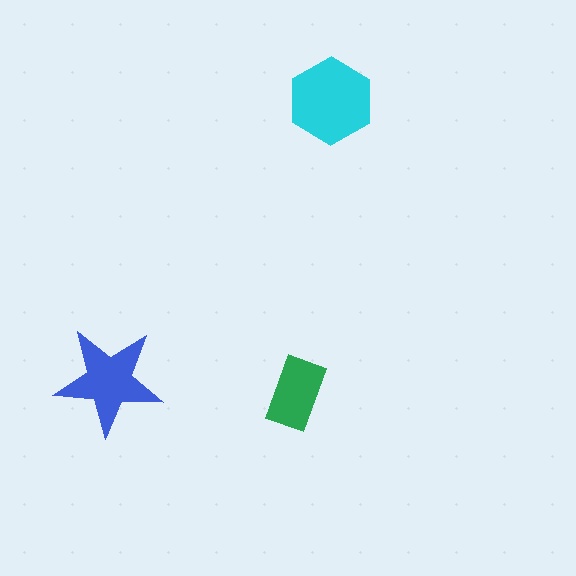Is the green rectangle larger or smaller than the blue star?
Smaller.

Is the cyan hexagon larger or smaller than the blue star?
Larger.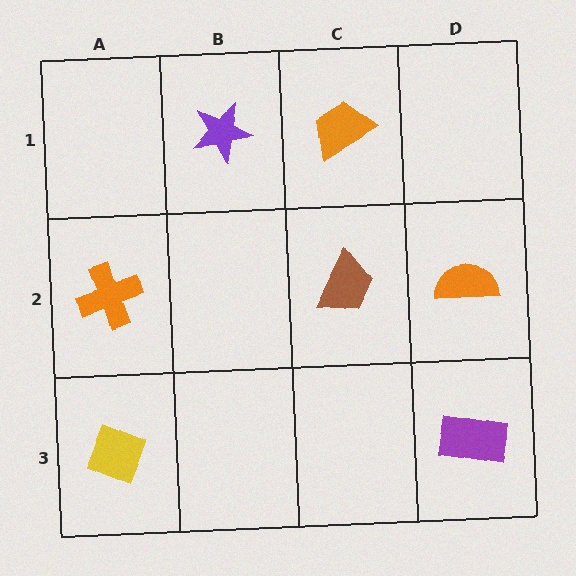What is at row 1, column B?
A purple star.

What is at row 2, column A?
An orange cross.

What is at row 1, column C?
An orange trapezoid.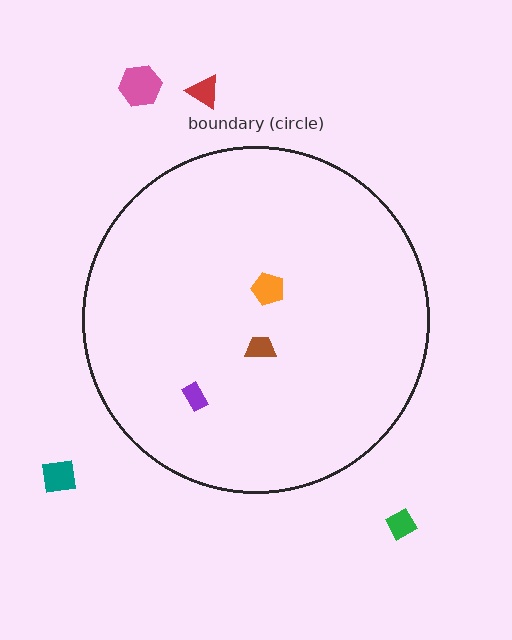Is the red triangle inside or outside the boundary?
Outside.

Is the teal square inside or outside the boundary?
Outside.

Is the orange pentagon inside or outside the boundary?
Inside.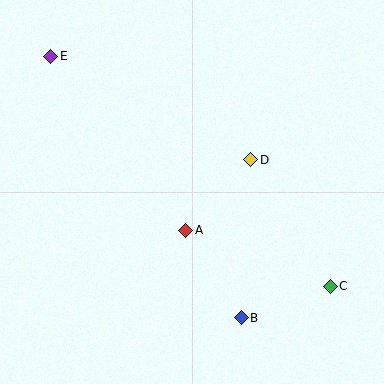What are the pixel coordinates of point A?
Point A is at (186, 230).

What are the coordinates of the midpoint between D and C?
The midpoint between D and C is at (290, 223).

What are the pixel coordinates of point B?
Point B is at (241, 318).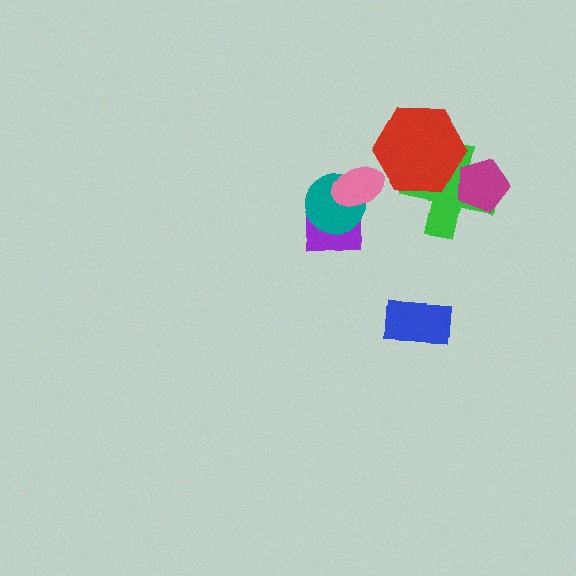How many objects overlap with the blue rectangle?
0 objects overlap with the blue rectangle.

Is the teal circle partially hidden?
Yes, it is partially covered by another shape.